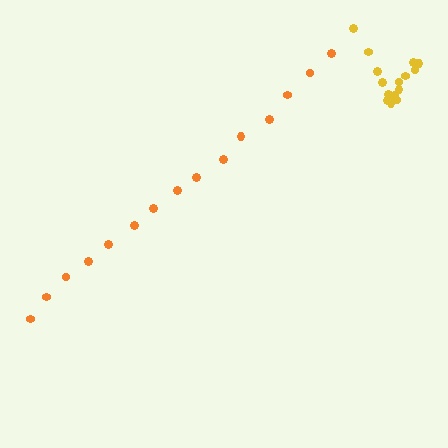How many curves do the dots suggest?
There are 2 distinct paths.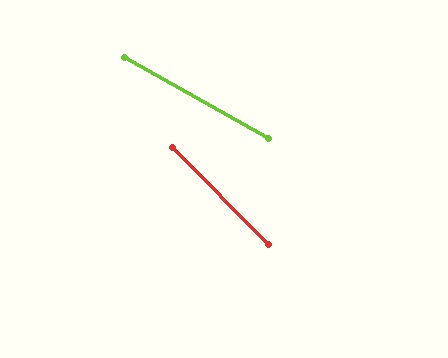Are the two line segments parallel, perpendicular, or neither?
Neither parallel nor perpendicular — they differ by about 16°.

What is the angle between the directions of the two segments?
Approximately 16 degrees.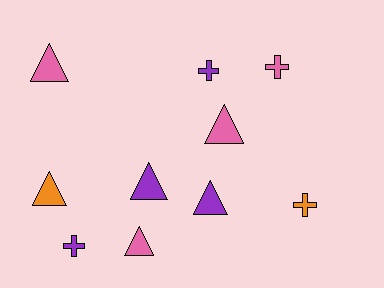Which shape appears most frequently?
Triangle, with 6 objects.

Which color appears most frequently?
Purple, with 4 objects.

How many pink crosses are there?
There is 1 pink cross.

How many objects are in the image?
There are 10 objects.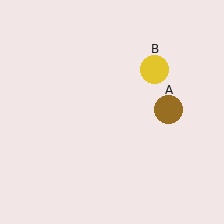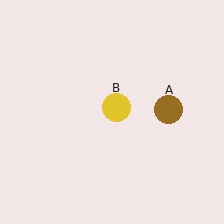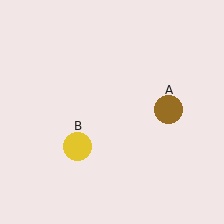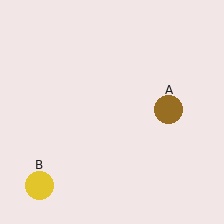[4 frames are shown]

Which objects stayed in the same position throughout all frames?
Brown circle (object A) remained stationary.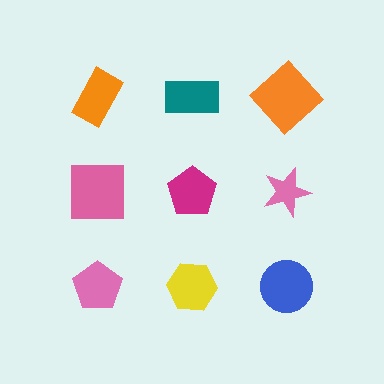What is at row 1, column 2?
A teal rectangle.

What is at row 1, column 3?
An orange diamond.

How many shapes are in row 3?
3 shapes.